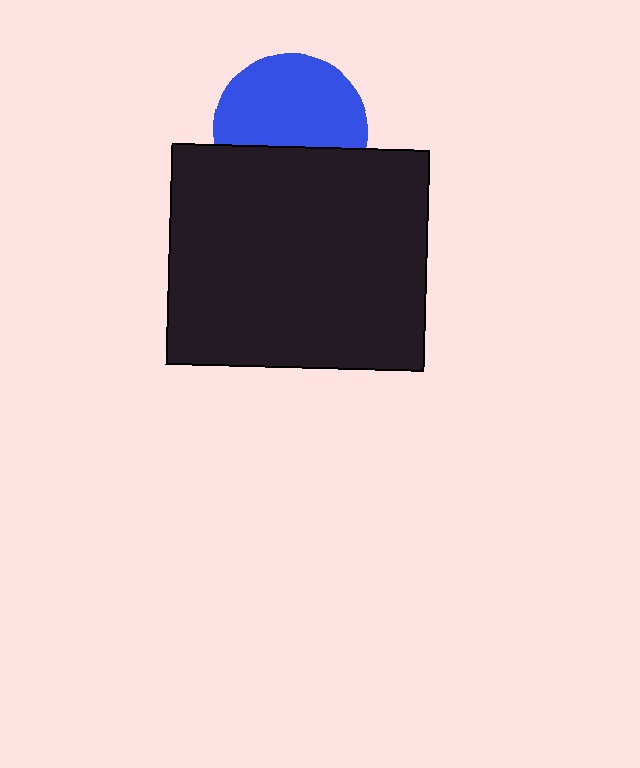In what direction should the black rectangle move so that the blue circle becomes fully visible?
The black rectangle should move down. That is the shortest direction to clear the overlap and leave the blue circle fully visible.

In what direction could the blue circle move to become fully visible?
The blue circle could move up. That would shift it out from behind the black rectangle entirely.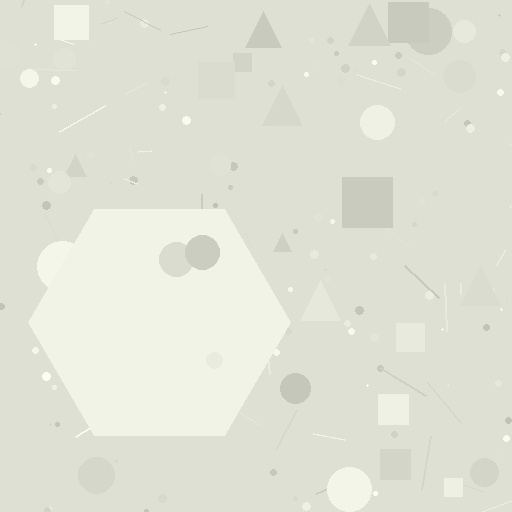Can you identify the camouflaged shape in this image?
The camouflaged shape is a hexagon.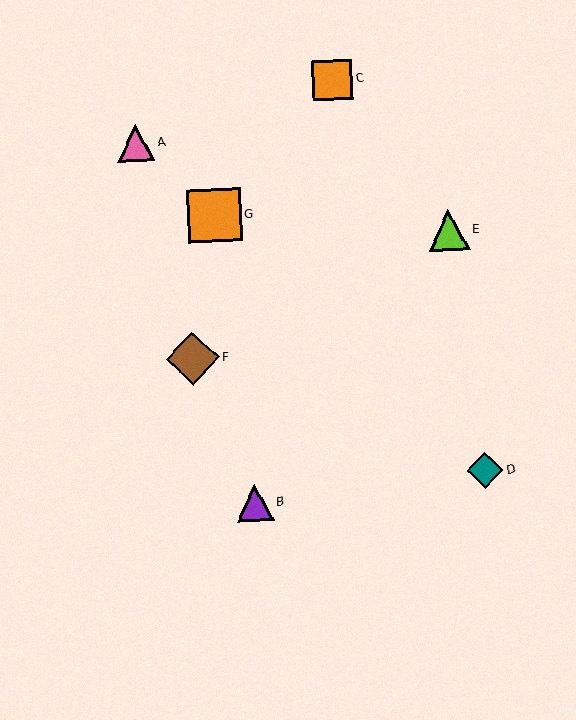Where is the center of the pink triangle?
The center of the pink triangle is at (136, 143).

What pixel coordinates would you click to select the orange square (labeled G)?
Click at (214, 215) to select the orange square G.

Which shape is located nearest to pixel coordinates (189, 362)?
The brown diamond (labeled F) at (193, 359) is nearest to that location.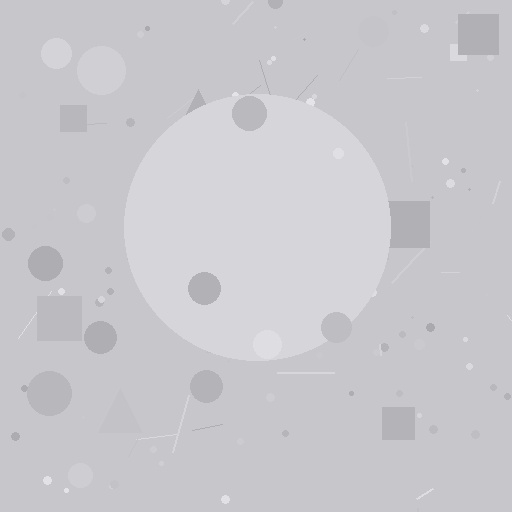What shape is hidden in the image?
A circle is hidden in the image.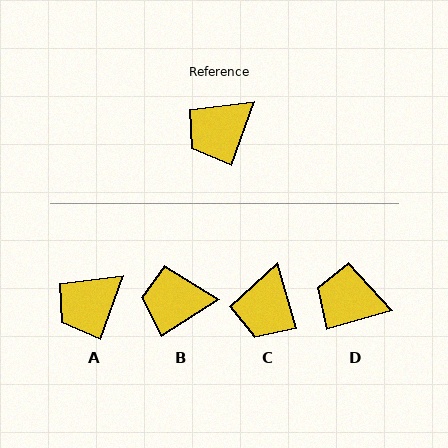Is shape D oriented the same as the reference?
No, it is off by about 54 degrees.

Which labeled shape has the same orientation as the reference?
A.